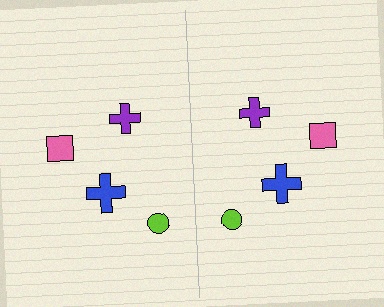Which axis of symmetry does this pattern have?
The pattern has a vertical axis of symmetry running through the center of the image.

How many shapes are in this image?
There are 8 shapes in this image.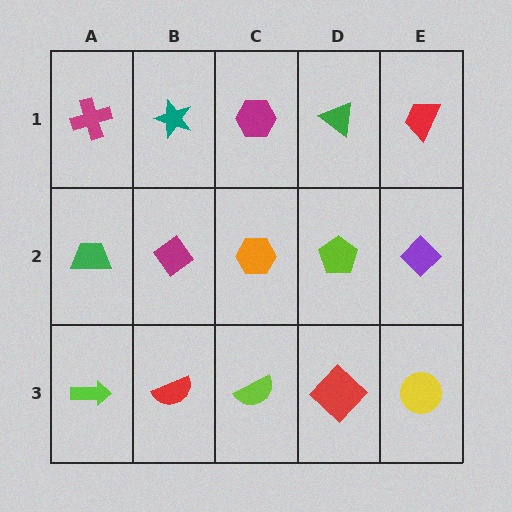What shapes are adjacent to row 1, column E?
A purple diamond (row 2, column E), a green triangle (row 1, column D).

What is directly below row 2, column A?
A lime arrow.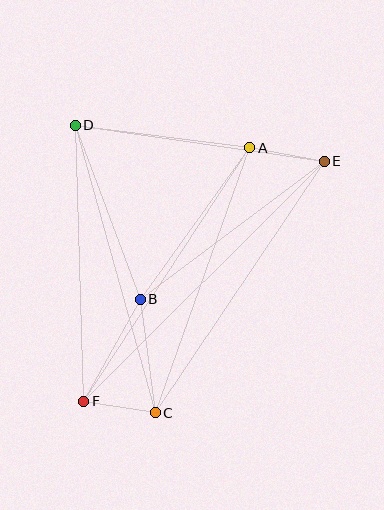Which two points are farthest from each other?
Points E and F are farthest from each other.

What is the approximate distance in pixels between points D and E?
The distance between D and E is approximately 252 pixels.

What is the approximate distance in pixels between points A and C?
The distance between A and C is approximately 282 pixels.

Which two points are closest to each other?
Points C and F are closest to each other.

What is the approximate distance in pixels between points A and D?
The distance between A and D is approximately 176 pixels.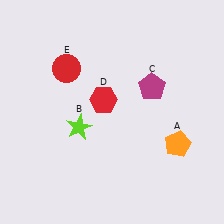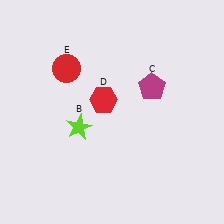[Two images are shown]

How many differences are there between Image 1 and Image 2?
There is 1 difference between the two images.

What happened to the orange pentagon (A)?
The orange pentagon (A) was removed in Image 2. It was in the bottom-right area of Image 1.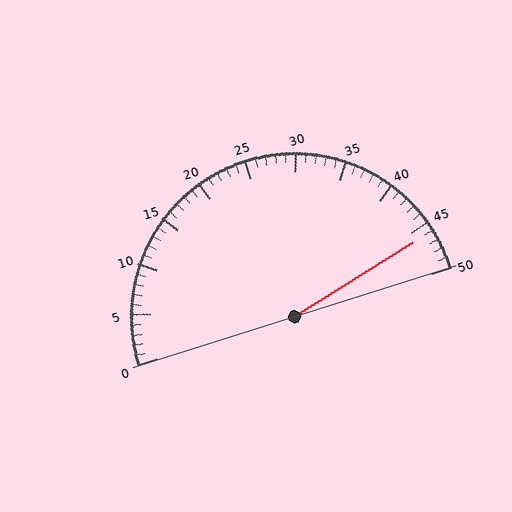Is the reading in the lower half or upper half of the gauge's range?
The reading is in the upper half of the range (0 to 50).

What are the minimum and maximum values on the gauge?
The gauge ranges from 0 to 50.